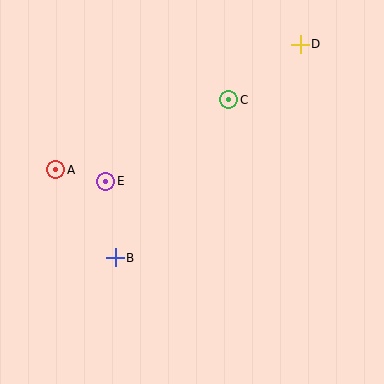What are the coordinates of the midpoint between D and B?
The midpoint between D and B is at (208, 151).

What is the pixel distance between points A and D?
The distance between A and D is 275 pixels.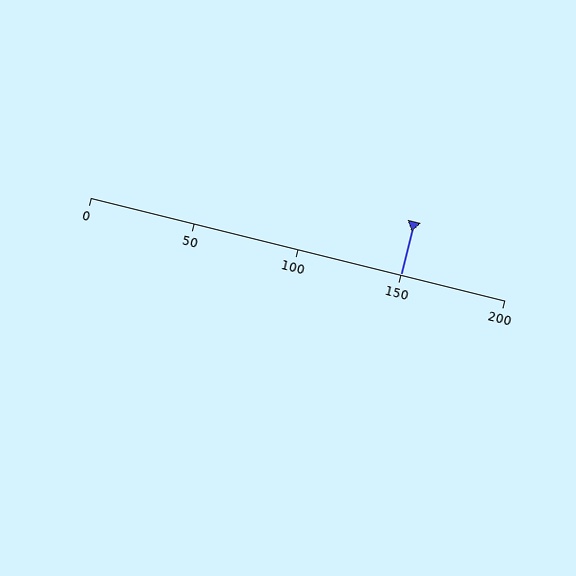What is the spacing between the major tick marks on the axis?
The major ticks are spaced 50 apart.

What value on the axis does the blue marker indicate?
The marker indicates approximately 150.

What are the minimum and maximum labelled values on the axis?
The axis runs from 0 to 200.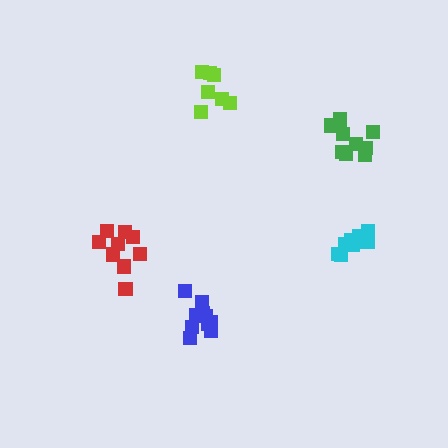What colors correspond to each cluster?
The clusters are colored: red, lime, blue, cyan, green.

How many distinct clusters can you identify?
There are 5 distinct clusters.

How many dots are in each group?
Group 1: 9 dots, Group 2: 7 dots, Group 3: 11 dots, Group 4: 10 dots, Group 5: 9 dots (46 total).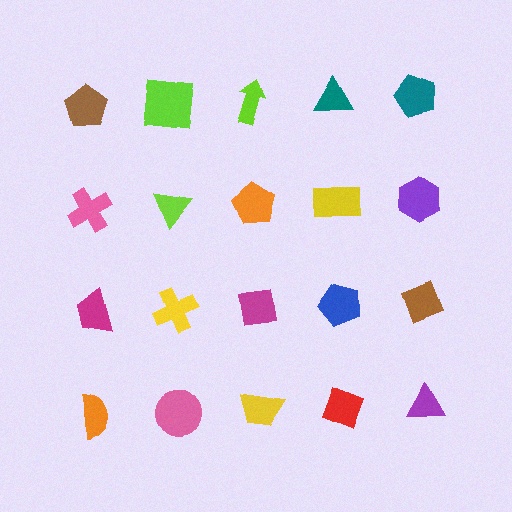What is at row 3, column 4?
A blue pentagon.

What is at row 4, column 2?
A pink circle.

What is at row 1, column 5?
A teal pentagon.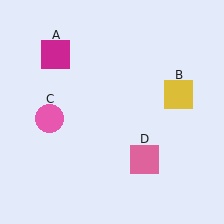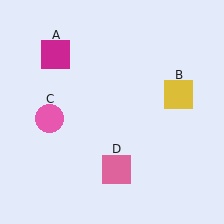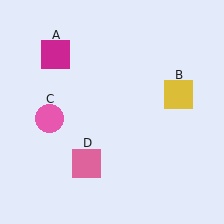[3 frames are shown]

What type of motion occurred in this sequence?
The pink square (object D) rotated clockwise around the center of the scene.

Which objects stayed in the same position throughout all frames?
Magenta square (object A) and yellow square (object B) and pink circle (object C) remained stationary.